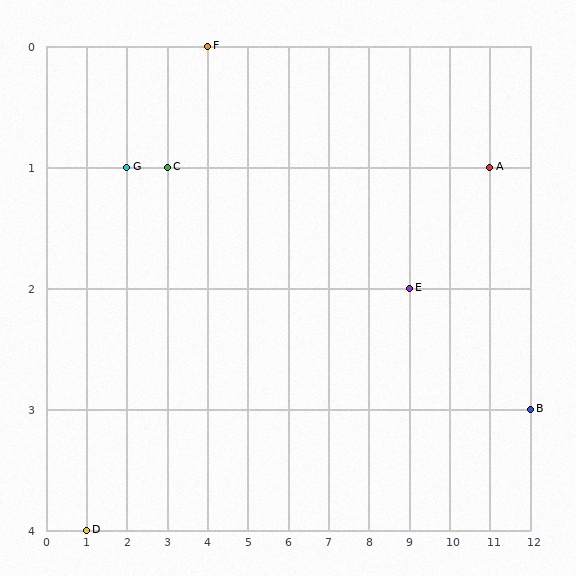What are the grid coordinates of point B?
Point B is at grid coordinates (12, 3).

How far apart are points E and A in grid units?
Points E and A are 2 columns and 1 row apart (about 2.2 grid units diagonally).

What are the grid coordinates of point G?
Point G is at grid coordinates (2, 1).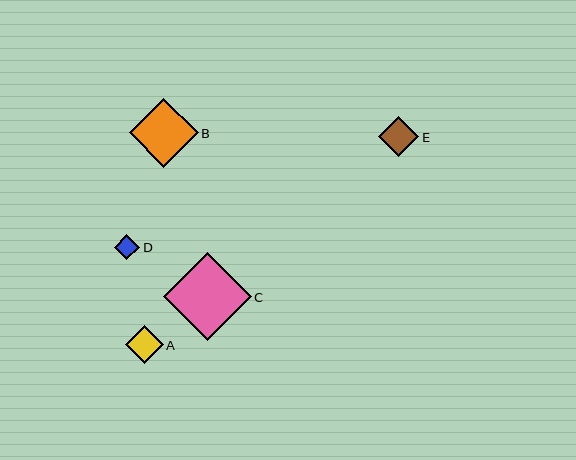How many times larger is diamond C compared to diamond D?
Diamond C is approximately 3.4 times the size of diamond D.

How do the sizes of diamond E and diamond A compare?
Diamond E and diamond A are approximately the same size.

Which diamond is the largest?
Diamond C is the largest with a size of approximately 88 pixels.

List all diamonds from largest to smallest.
From largest to smallest: C, B, E, A, D.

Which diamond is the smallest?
Diamond D is the smallest with a size of approximately 25 pixels.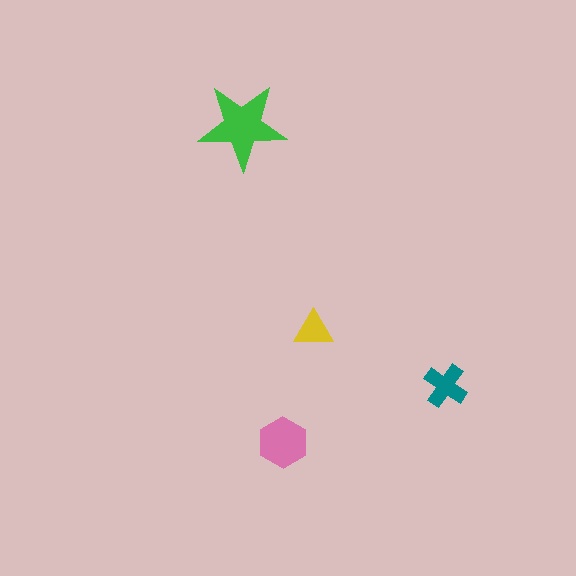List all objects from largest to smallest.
The green star, the pink hexagon, the teal cross, the yellow triangle.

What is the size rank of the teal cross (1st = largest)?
3rd.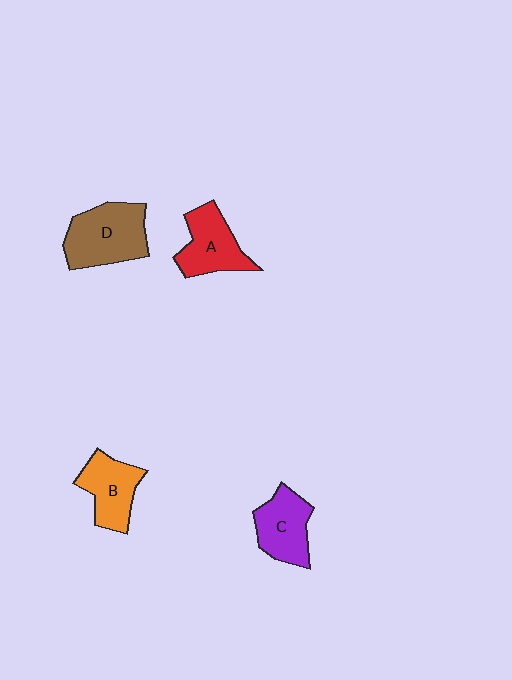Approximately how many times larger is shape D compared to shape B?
Approximately 1.3 times.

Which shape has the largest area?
Shape D (brown).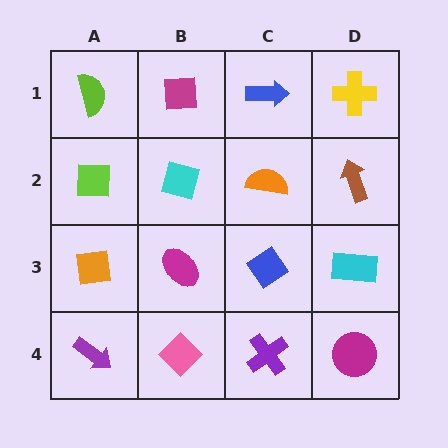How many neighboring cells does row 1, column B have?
3.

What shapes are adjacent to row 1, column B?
A cyan square (row 2, column B), a lime semicircle (row 1, column A), a blue arrow (row 1, column C).